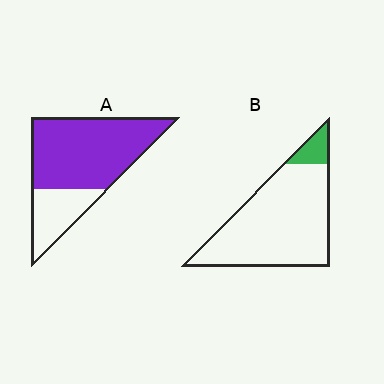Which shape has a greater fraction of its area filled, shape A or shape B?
Shape A.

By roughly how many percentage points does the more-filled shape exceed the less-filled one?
By roughly 65 percentage points (A over B).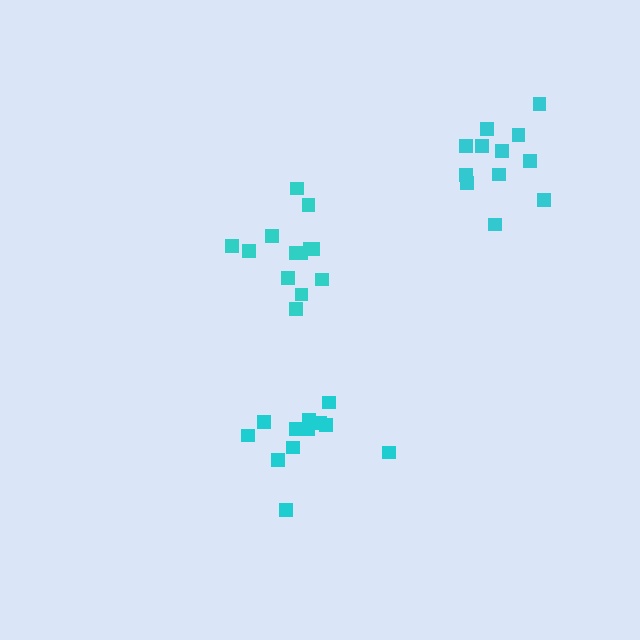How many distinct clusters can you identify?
There are 3 distinct clusters.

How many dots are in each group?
Group 1: 13 dots, Group 2: 12 dots, Group 3: 12 dots (37 total).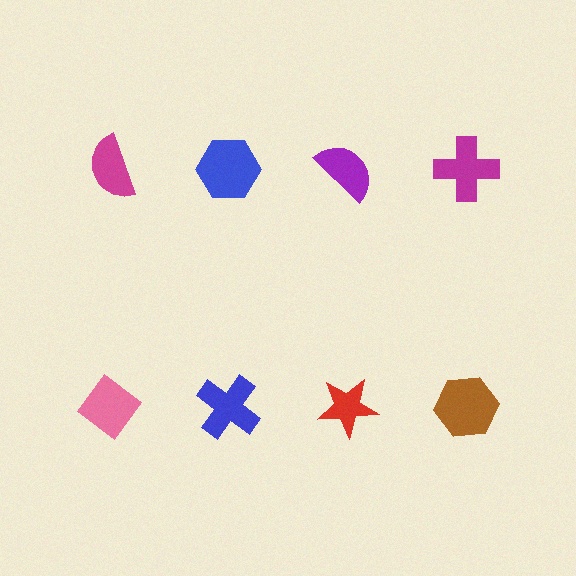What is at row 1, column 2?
A blue hexagon.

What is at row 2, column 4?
A brown hexagon.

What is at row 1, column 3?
A purple semicircle.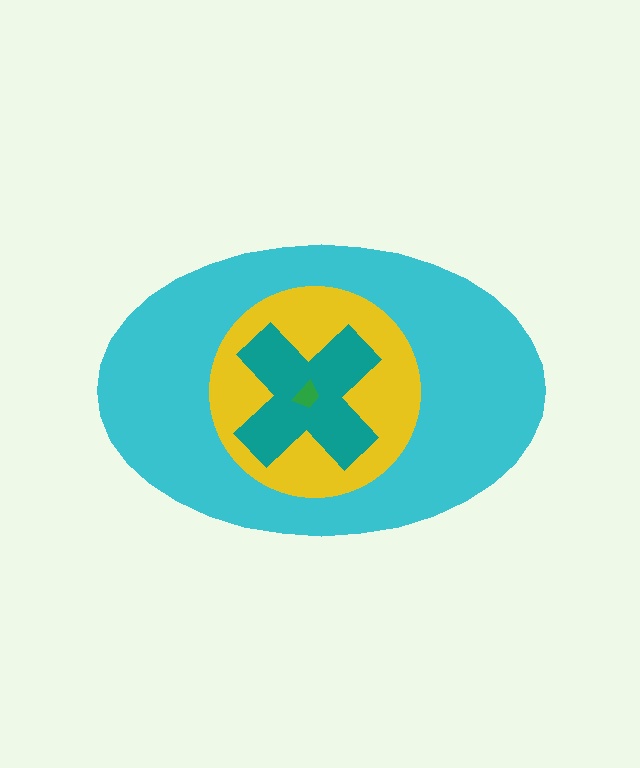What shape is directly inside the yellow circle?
The teal cross.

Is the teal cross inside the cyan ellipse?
Yes.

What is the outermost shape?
The cyan ellipse.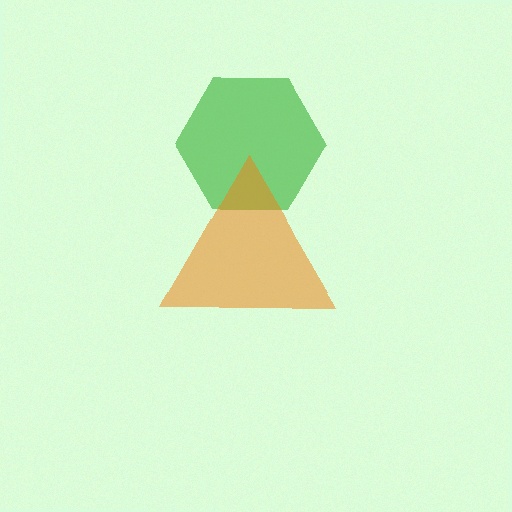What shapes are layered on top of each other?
The layered shapes are: a green hexagon, an orange triangle.